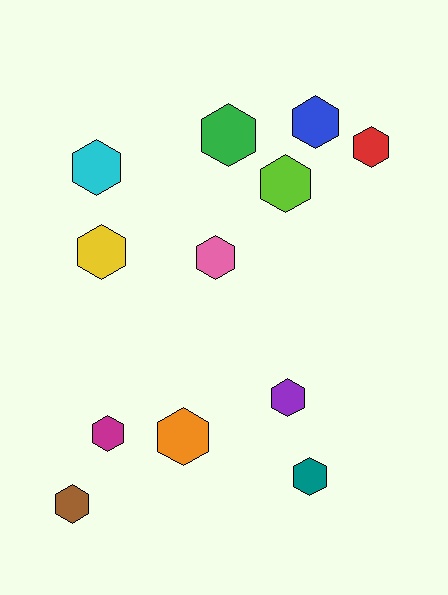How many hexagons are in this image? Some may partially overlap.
There are 12 hexagons.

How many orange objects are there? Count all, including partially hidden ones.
There is 1 orange object.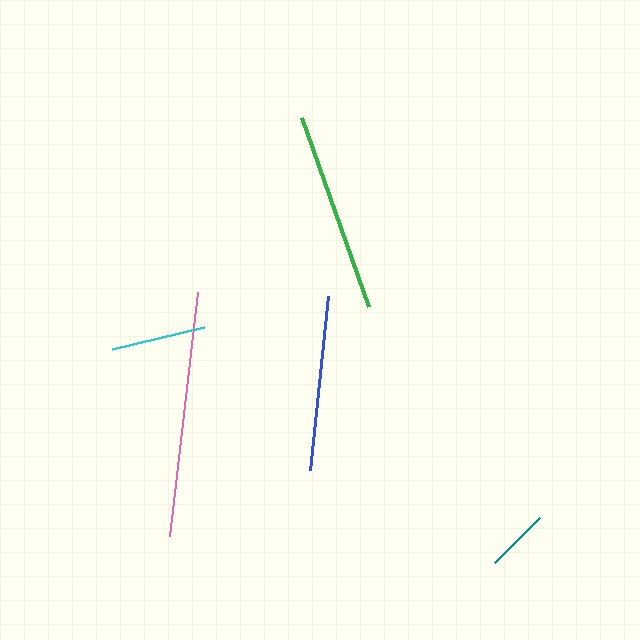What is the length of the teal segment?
The teal segment is approximately 64 pixels long.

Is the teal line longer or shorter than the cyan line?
The cyan line is longer than the teal line.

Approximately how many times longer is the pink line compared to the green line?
The pink line is approximately 1.2 times the length of the green line.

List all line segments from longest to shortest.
From longest to shortest: pink, green, blue, cyan, teal.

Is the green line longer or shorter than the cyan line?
The green line is longer than the cyan line.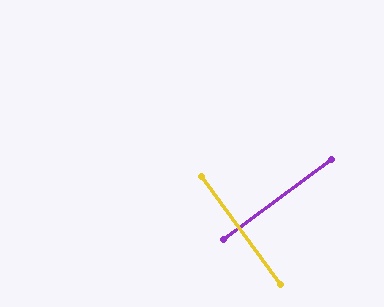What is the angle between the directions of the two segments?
Approximately 90 degrees.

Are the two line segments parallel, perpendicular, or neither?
Perpendicular — they meet at approximately 90°.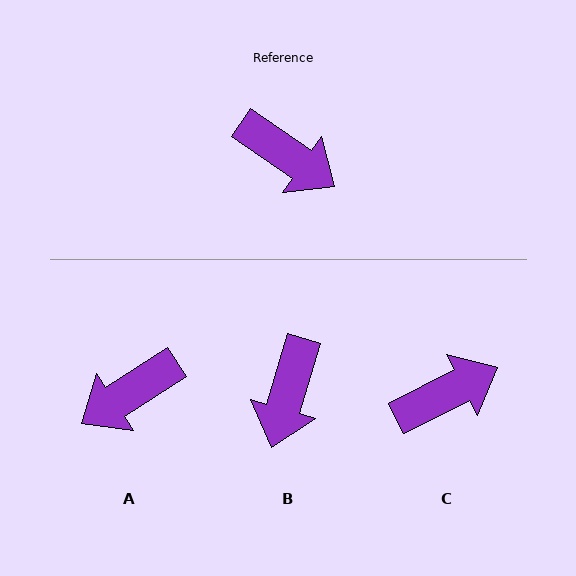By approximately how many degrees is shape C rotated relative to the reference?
Approximately 61 degrees counter-clockwise.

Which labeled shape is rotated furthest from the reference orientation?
A, about 113 degrees away.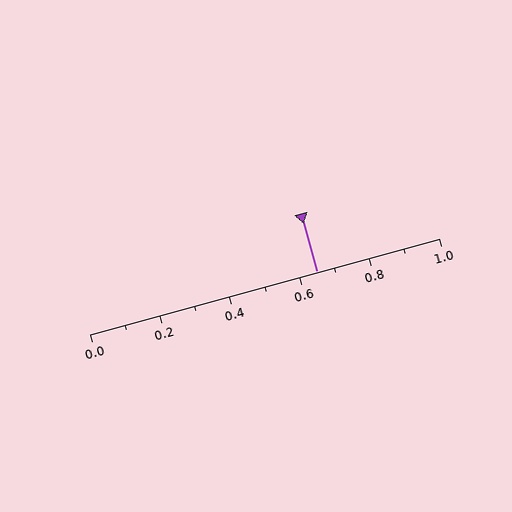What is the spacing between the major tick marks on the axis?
The major ticks are spaced 0.2 apart.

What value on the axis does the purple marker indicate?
The marker indicates approximately 0.65.